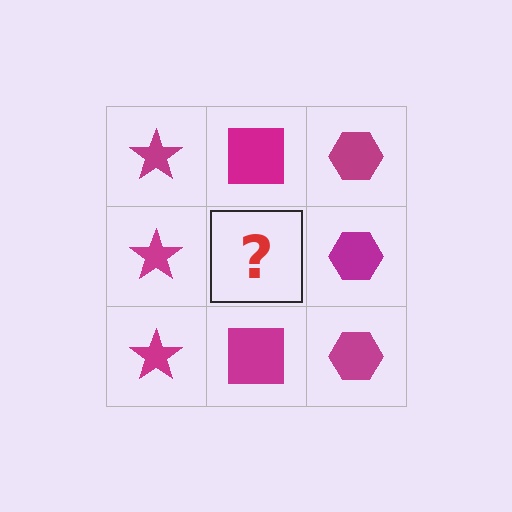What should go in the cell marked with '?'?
The missing cell should contain a magenta square.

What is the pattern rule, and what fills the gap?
The rule is that each column has a consistent shape. The gap should be filled with a magenta square.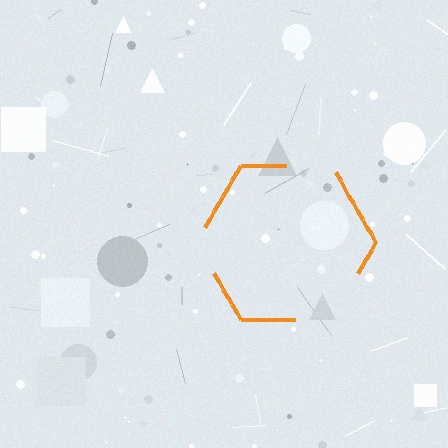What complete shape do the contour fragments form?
The contour fragments form a hexagon.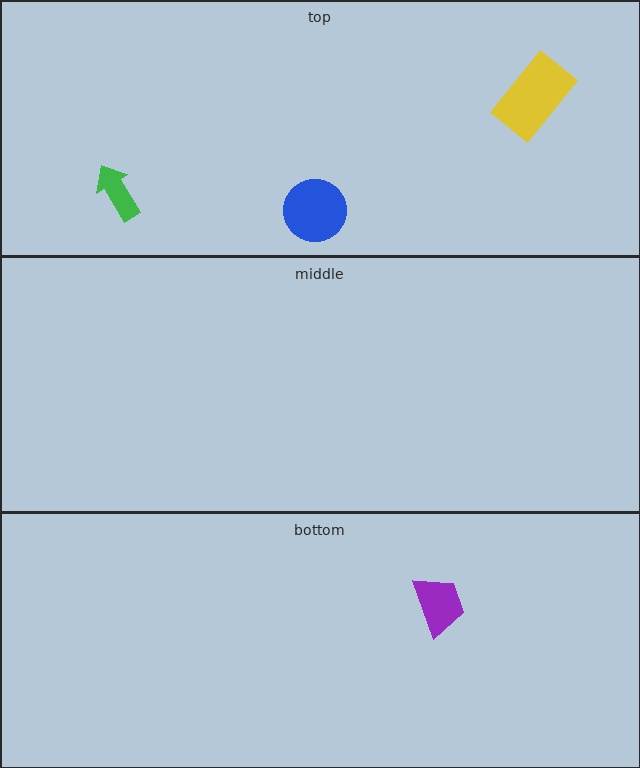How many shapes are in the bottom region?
1.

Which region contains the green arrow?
The top region.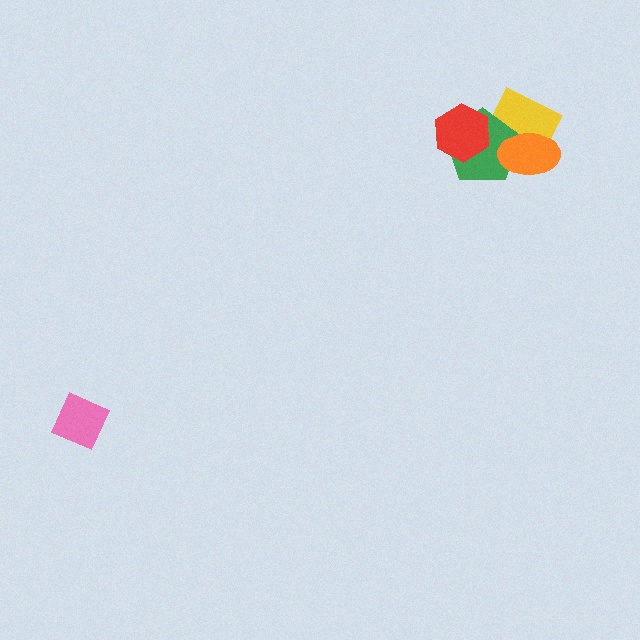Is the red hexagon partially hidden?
No, no other shape covers it.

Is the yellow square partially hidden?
Yes, it is partially covered by another shape.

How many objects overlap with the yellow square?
2 objects overlap with the yellow square.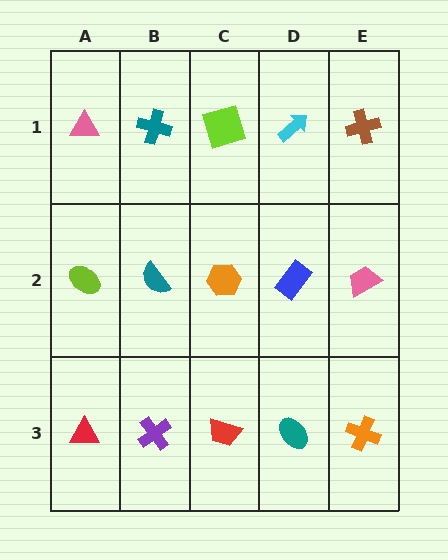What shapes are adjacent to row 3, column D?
A blue rectangle (row 2, column D), a red trapezoid (row 3, column C), an orange cross (row 3, column E).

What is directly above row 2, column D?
A cyan arrow.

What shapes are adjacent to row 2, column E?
A brown cross (row 1, column E), an orange cross (row 3, column E), a blue rectangle (row 2, column D).